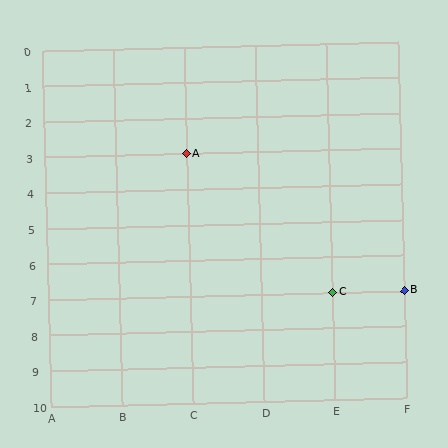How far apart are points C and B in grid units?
Points C and B are 1 column apart.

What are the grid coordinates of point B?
Point B is at grid coordinates (F, 7).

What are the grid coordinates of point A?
Point A is at grid coordinates (C, 3).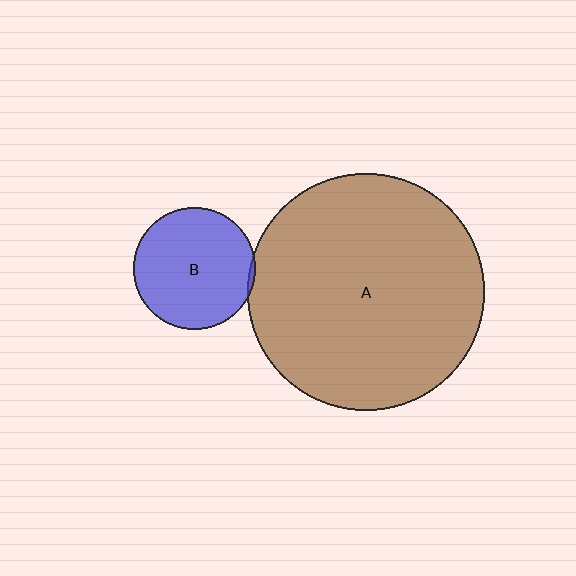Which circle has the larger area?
Circle A (brown).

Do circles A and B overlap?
Yes.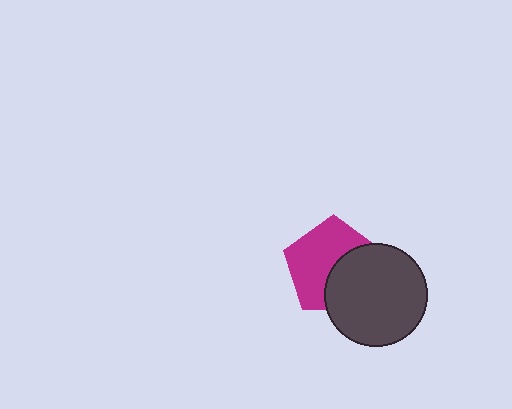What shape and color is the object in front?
The object in front is a dark gray circle.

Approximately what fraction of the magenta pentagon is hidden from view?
Roughly 42% of the magenta pentagon is hidden behind the dark gray circle.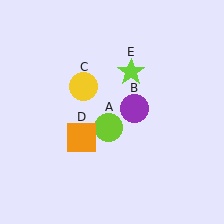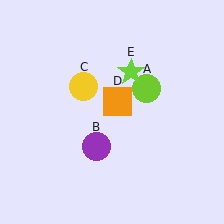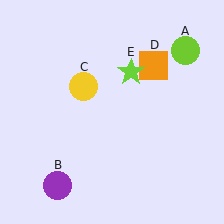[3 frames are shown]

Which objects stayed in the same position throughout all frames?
Yellow circle (object C) and lime star (object E) remained stationary.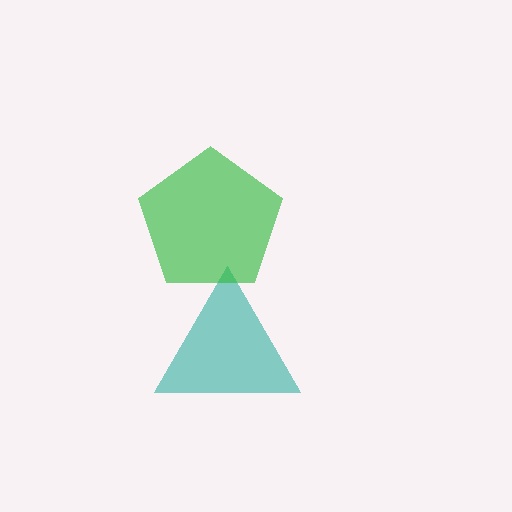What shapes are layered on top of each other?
The layered shapes are: a teal triangle, a green pentagon.